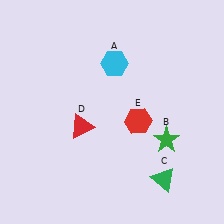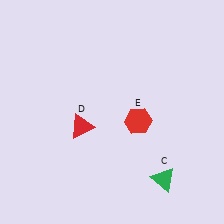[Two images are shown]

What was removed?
The green star (B), the cyan hexagon (A) were removed in Image 2.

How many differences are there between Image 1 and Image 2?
There are 2 differences between the two images.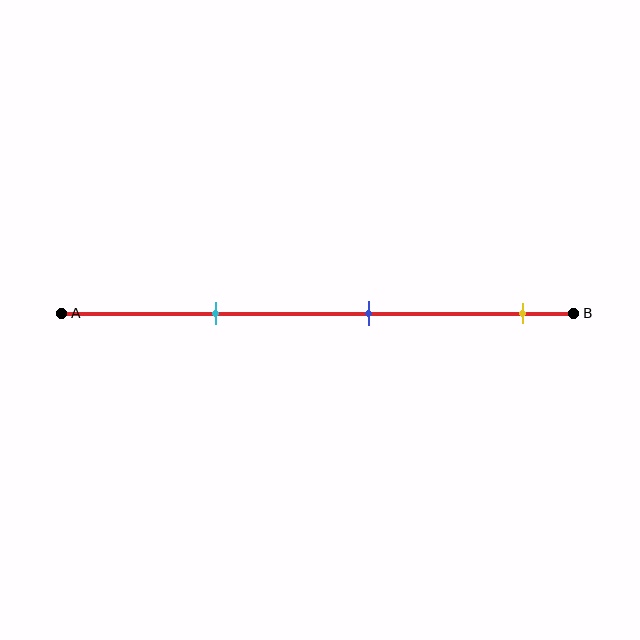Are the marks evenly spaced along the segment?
Yes, the marks are approximately evenly spaced.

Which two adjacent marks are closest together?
The cyan and blue marks are the closest adjacent pair.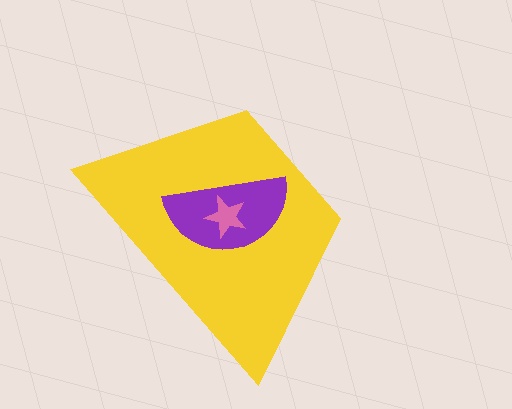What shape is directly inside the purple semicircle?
The pink star.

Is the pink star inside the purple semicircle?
Yes.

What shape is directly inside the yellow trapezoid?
The purple semicircle.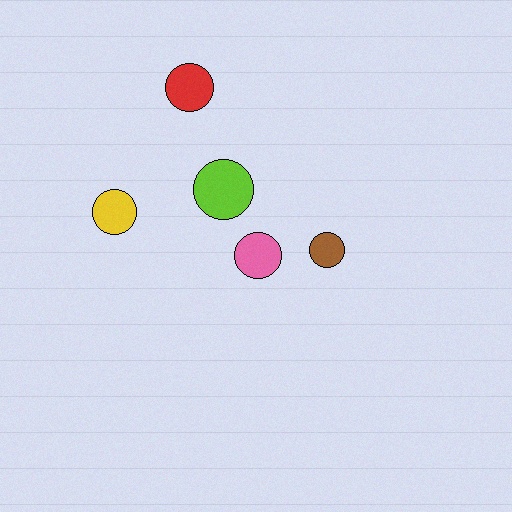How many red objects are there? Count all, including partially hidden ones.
There is 1 red object.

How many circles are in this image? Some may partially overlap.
There are 5 circles.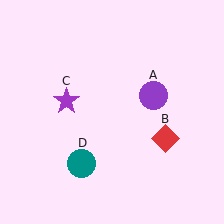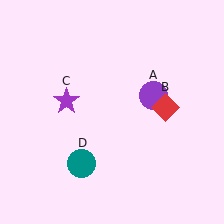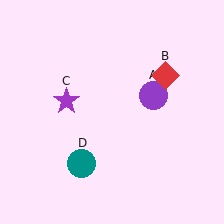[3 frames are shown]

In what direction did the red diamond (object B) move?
The red diamond (object B) moved up.